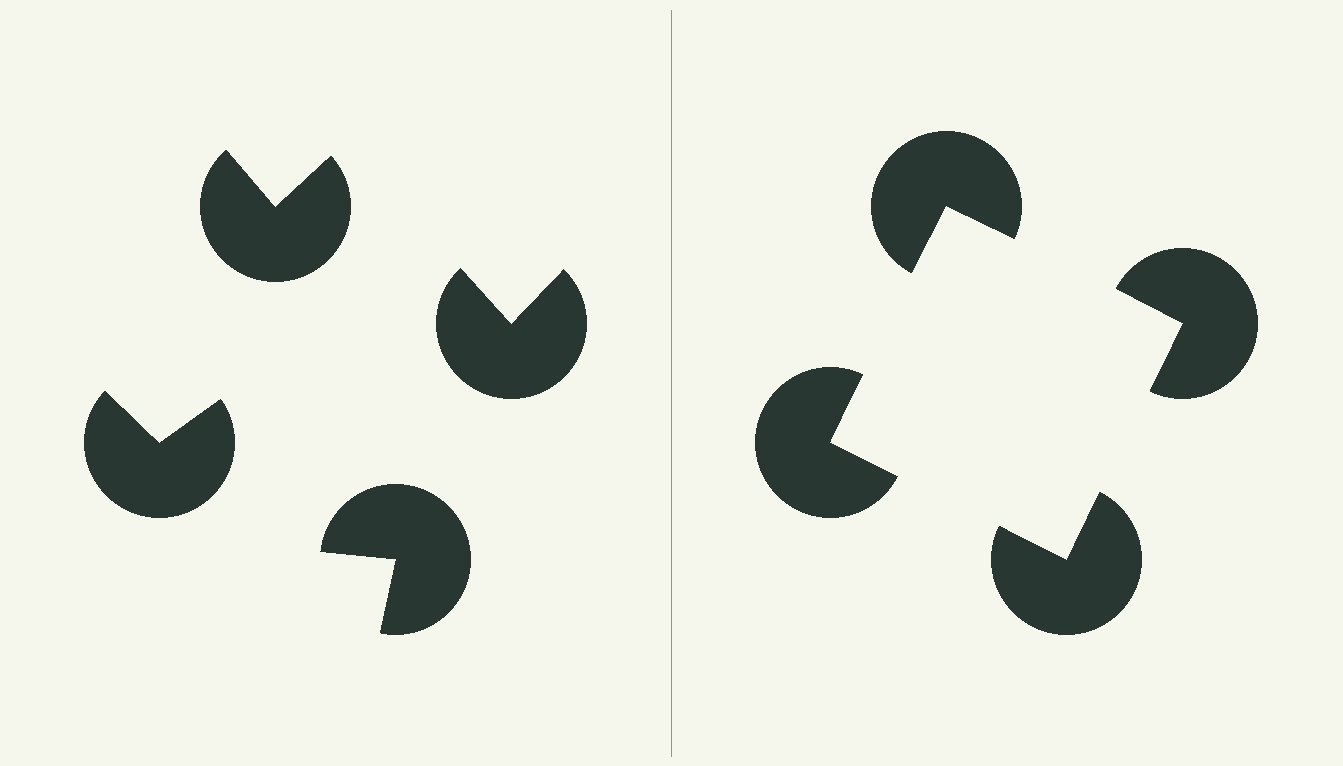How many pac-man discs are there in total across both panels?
8 — 4 on each side.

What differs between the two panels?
The pac-man discs are positioned identically on both sides; only the wedge orientations differ. On the right they align to a square; on the left they are misaligned.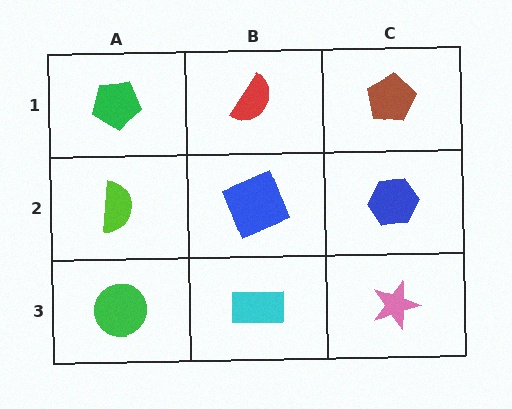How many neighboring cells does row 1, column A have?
2.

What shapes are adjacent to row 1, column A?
A lime semicircle (row 2, column A), a red semicircle (row 1, column B).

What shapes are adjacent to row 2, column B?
A red semicircle (row 1, column B), a cyan rectangle (row 3, column B), a lime semicircle (row 2, column A), a blue hexagon (row 2, column C).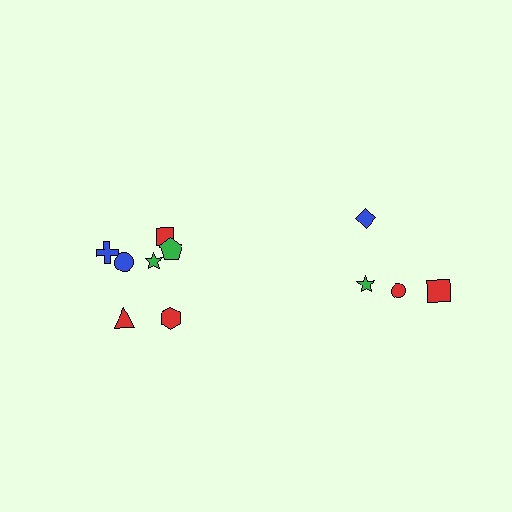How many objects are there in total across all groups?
There are 11 objects.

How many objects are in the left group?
There are 7 objects.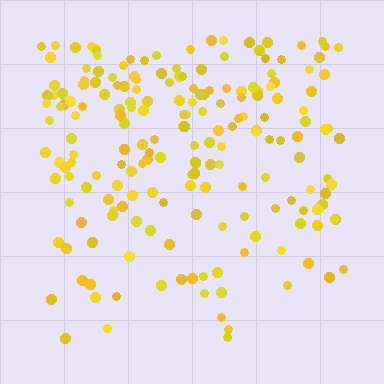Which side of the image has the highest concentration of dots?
The top.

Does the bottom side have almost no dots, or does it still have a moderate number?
Still a moderate number, just noticeably fewer than the top.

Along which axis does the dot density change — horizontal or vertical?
Vertical.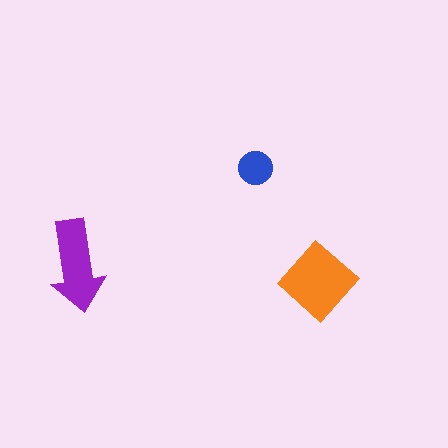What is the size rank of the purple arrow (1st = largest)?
2nd.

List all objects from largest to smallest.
The orange diamond, the purple arrow, the blue circle.